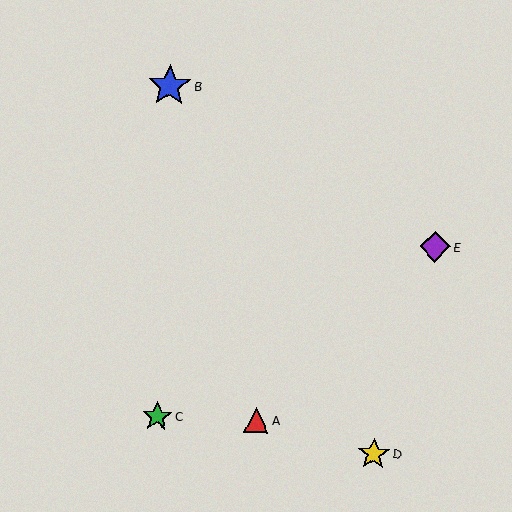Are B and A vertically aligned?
No, B is at x≈170 and A is at x≈257.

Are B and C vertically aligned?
Yes, both are at x≈170.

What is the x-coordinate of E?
Object E is at x≈435.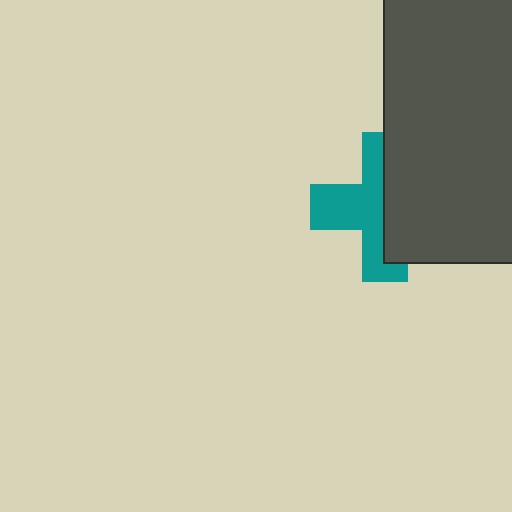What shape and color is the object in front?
The object in front is a dark gray rectangle.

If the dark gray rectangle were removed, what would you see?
You would see the complete teal cross.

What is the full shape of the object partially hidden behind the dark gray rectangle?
The partially hidden object is a teal cross.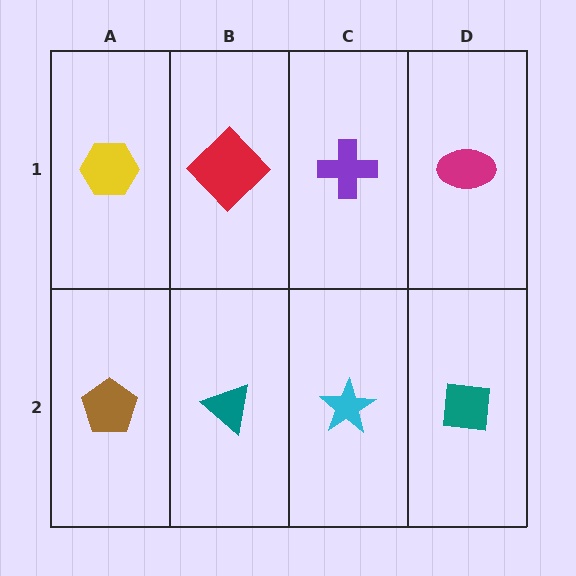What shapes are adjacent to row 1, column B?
A teal triangle (row 2, column B), a yellow hexagon (row 1, column A), a purple cross (row 1, column C).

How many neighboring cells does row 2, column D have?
2.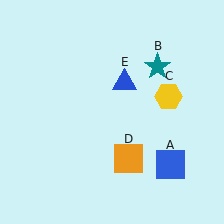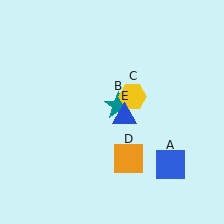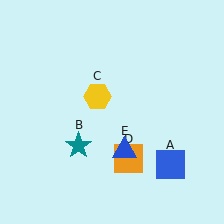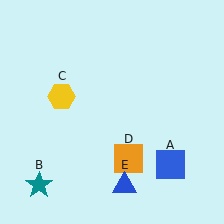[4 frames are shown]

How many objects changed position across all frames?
3 objects changed position: teal star (object B), yellow hexagon (object C), blue triangle (object E).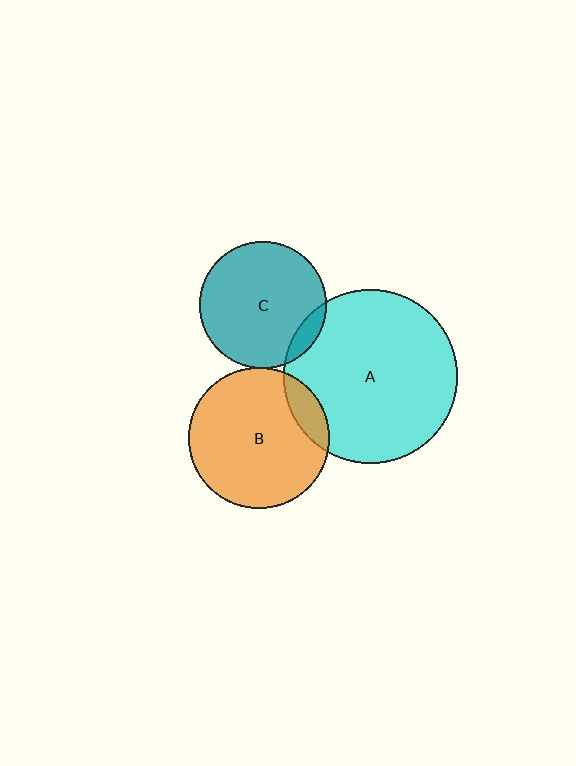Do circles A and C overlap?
Yes.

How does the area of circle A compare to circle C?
Approximately 1.9 times.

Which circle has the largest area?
Circle A (cyan).